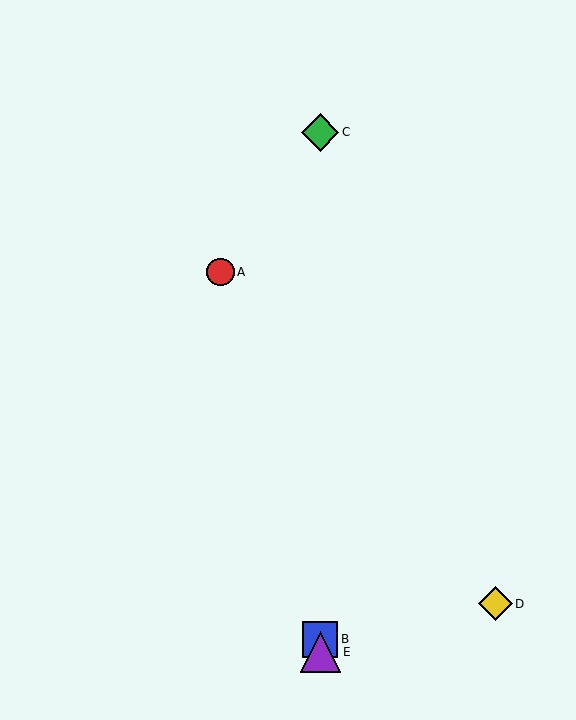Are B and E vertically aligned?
Yes, both are at x≈320.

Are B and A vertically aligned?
No, B is at x≈320 and A is at x≈220.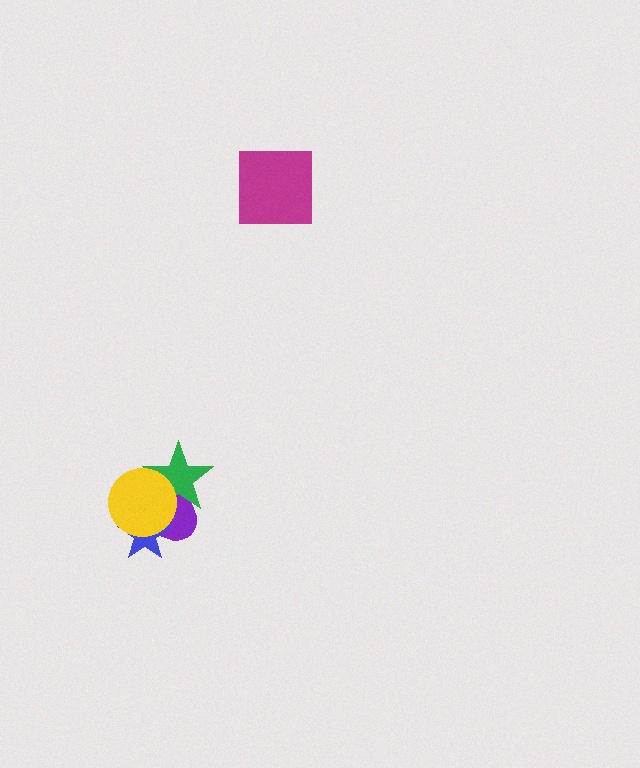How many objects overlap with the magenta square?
0 objects overlap with the magenta square.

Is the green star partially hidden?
Yes, it is partially covered by another shape.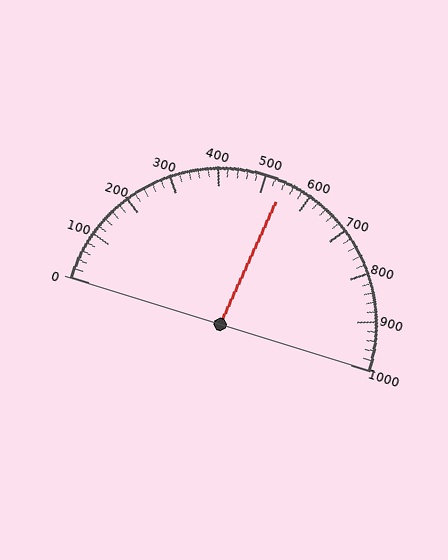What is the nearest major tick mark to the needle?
The nearest major tick mark is 500.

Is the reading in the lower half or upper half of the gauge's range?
The reading is in the upper half of the range (0 to 1000).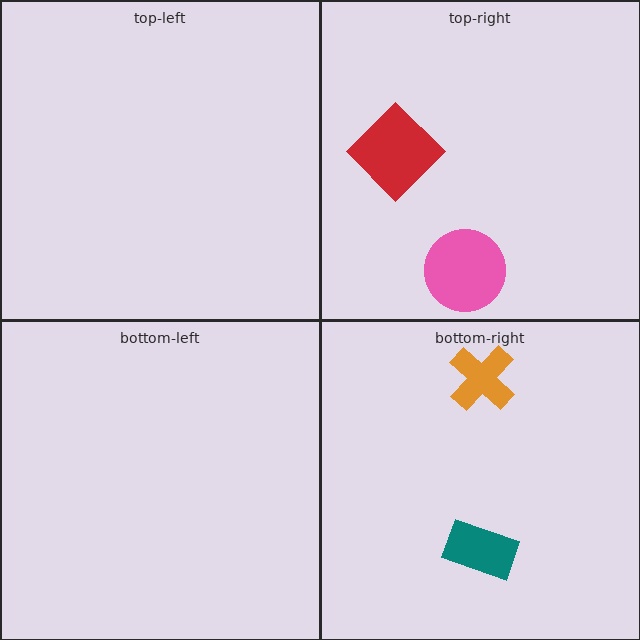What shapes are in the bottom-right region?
The orange cross, the teal rectangle.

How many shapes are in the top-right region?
2.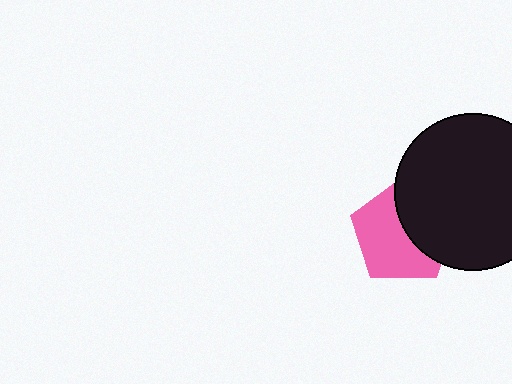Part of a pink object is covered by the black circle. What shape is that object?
It is a pentagon.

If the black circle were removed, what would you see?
You would see the complete pink pentagon.